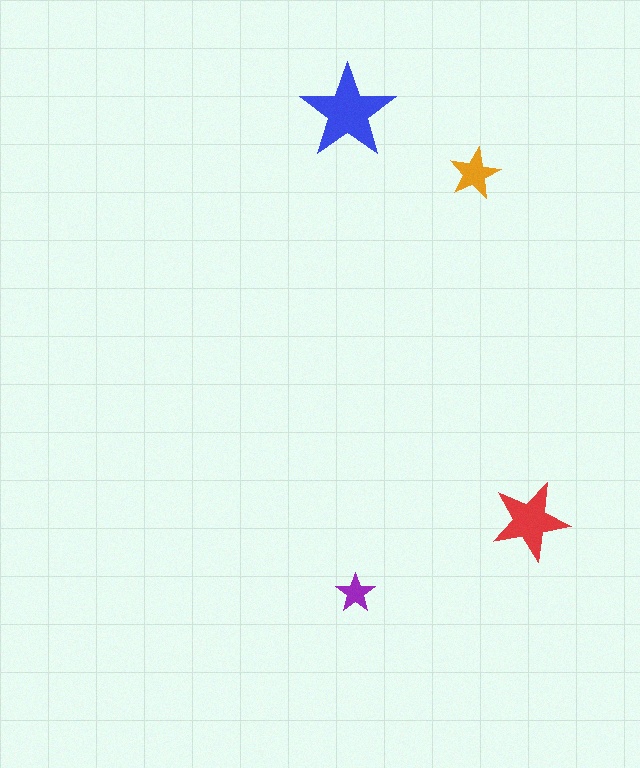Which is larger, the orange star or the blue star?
The blue one.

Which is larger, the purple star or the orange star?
The orange one.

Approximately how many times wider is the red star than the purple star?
About 2 times wider.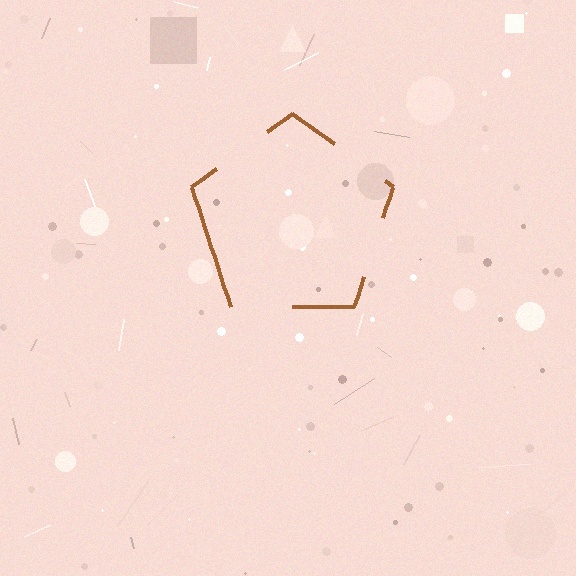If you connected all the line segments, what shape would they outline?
They would outline a pentagon.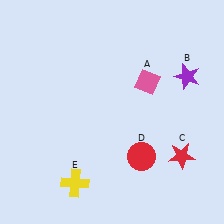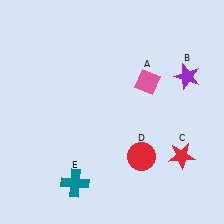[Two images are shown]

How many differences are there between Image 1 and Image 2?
There is 1 difference between the two images.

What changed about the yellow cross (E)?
In Image 1, E is yellow. In Image 2, it changed to teal.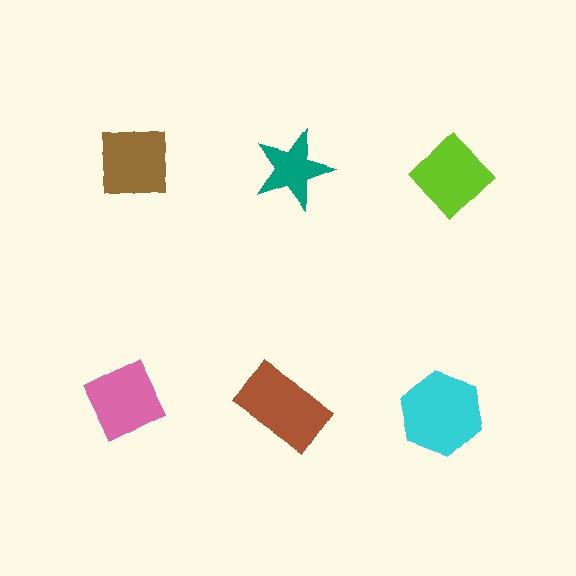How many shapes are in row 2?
3 shapes.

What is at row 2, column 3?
A cyan hexagon.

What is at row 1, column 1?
A brown square.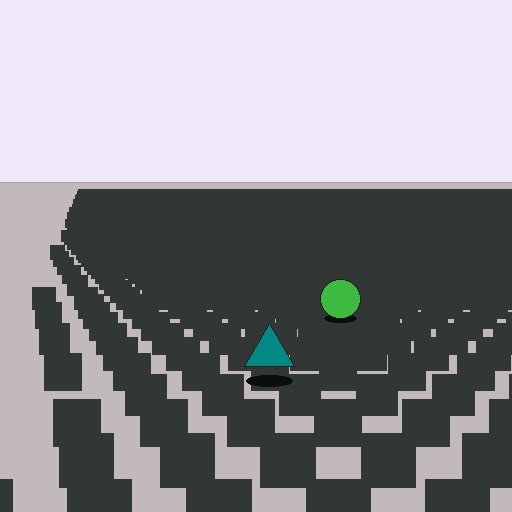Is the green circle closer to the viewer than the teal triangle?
No. The teal triangle is closer — you can tell from the texture gradient: the ground texture is coarser near it.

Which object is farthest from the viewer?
The green circle is farthest from the viewer. It appears smaller and the ground texture around it is denser.